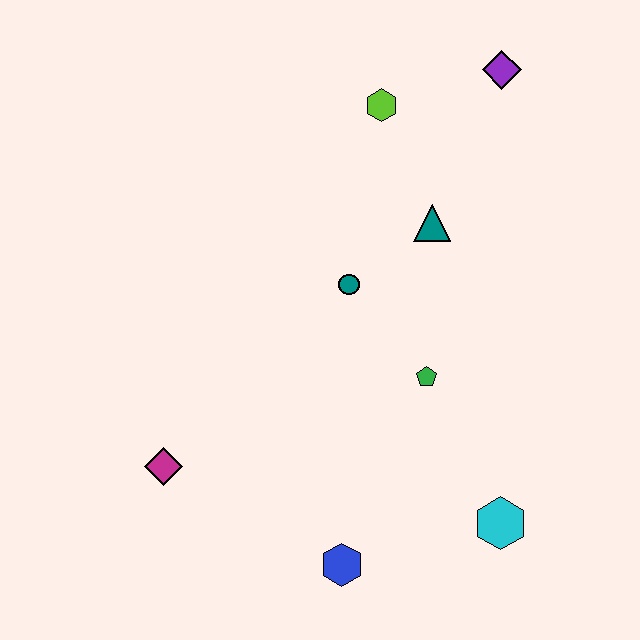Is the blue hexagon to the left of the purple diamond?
Yes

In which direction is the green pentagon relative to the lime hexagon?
The green pentagon is below the lime hexagon.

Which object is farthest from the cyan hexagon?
The purple diamond is farthest from the cyan hexagon.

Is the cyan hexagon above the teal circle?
No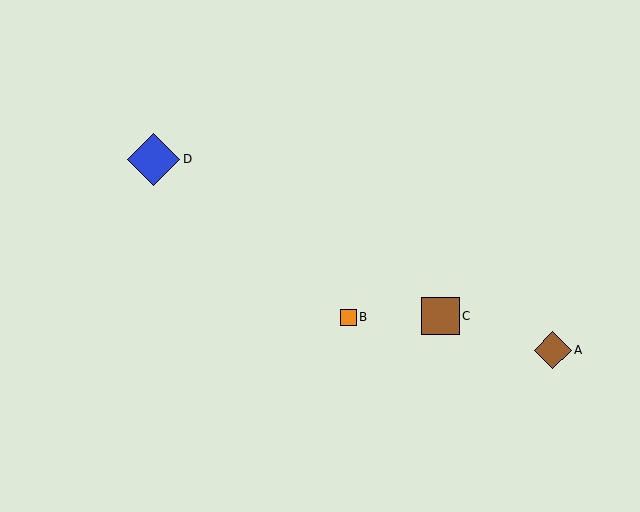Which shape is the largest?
The blue diamond (labeled D) is the largest.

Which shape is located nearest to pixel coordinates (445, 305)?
The brown square (labeled C) at (440, 316) is nearest to that location.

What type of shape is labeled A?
Shape A is a brown diamond.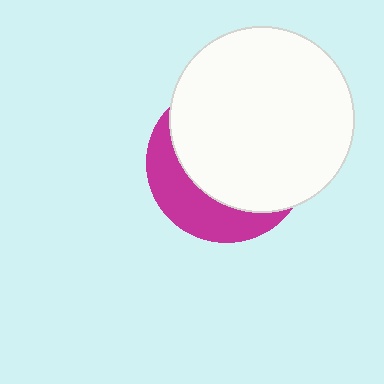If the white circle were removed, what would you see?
You would see the complete magenta circle.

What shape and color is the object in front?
The object in front is a white circle.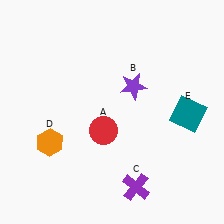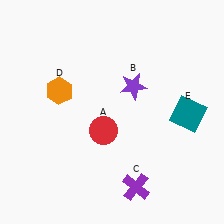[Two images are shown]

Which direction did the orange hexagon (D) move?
The orange hexagon (D) moved up.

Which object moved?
The orange hexagon (D) moved up.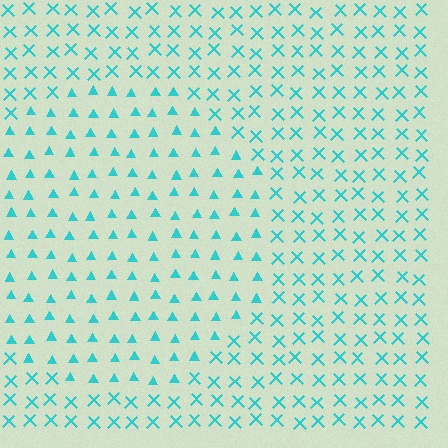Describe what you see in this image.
The image is filled with small cyan elements arranged in a uniform grid. A circle-shaped region contains triangles, while the surrounding area contains X marks. The boundary is defined purely by the change in element shape.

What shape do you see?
I see a circle.